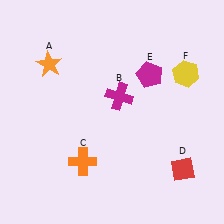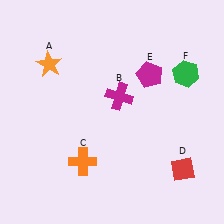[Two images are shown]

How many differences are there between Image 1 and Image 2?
There is 1 difference between the two images.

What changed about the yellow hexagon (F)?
In Image 1, F is yellow. In Image 2, it changed to green.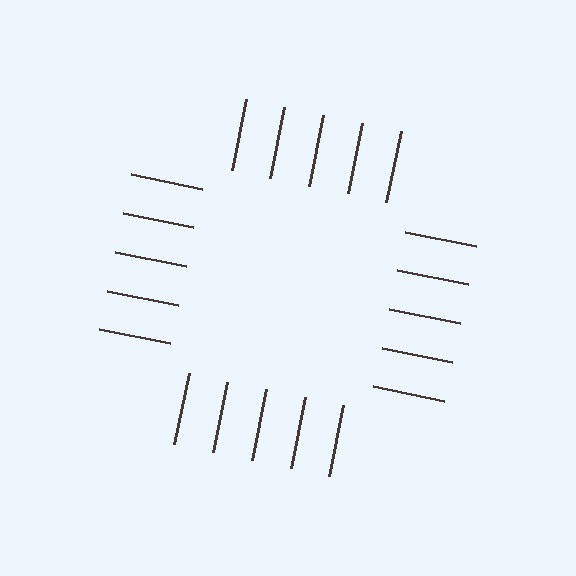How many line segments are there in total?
20 — 5 along each of the 4 edges.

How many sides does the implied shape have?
4 sides — the line-ends trace a square.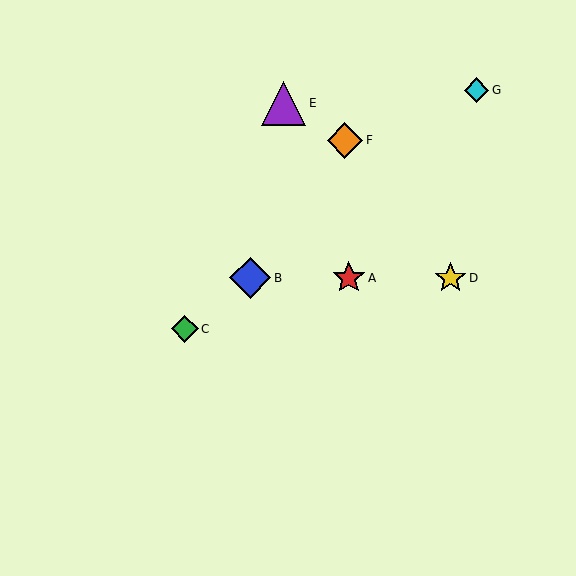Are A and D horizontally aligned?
Yes, both are at y≈278.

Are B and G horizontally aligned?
No, B is at y≈278 and G is at y≈90.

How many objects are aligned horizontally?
3 objects (A, B, D) are aligned horizontally.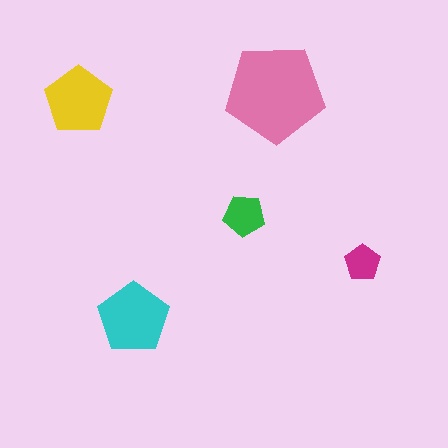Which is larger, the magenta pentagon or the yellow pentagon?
The yellow one.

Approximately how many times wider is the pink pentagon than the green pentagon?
About 2.5 times wider.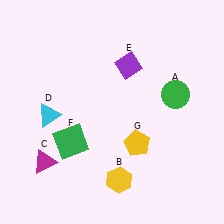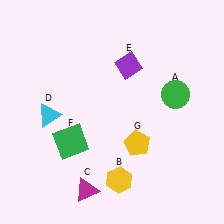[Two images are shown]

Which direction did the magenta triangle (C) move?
The magenta triangle (C) moved right.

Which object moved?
The magenta triangle (C) moved right.